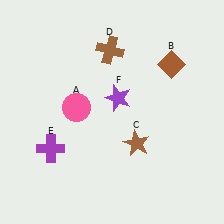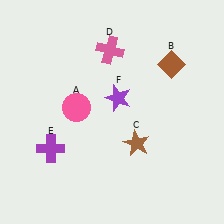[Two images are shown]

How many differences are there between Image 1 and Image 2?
There is 1 difference between the two images.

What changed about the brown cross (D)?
In Image 1, D is brown. In Image 2, it changed to pink.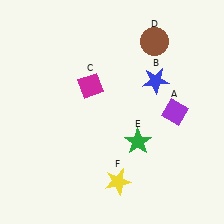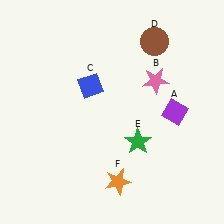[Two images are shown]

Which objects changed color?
B changed from blue to pink. C changed from magenta to blue. F changed from yellow to orange.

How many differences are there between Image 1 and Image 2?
There are 3 differences between the two images.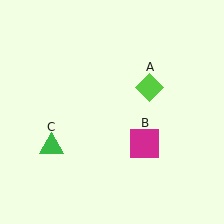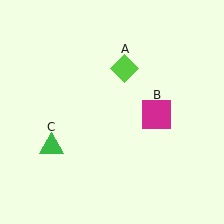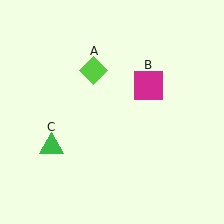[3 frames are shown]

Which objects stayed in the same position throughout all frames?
Green triangle (object C) remained stationary.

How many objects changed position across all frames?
2 objects changed position: lime diamond (object A), magenta square (object B).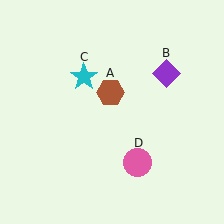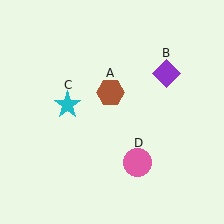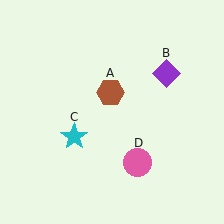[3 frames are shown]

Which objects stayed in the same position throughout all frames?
Brown hexagon (object A) and purple diamond (object B) and pink circle (object D) remained stationary.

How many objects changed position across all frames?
1 object changed position: cyan star (object C).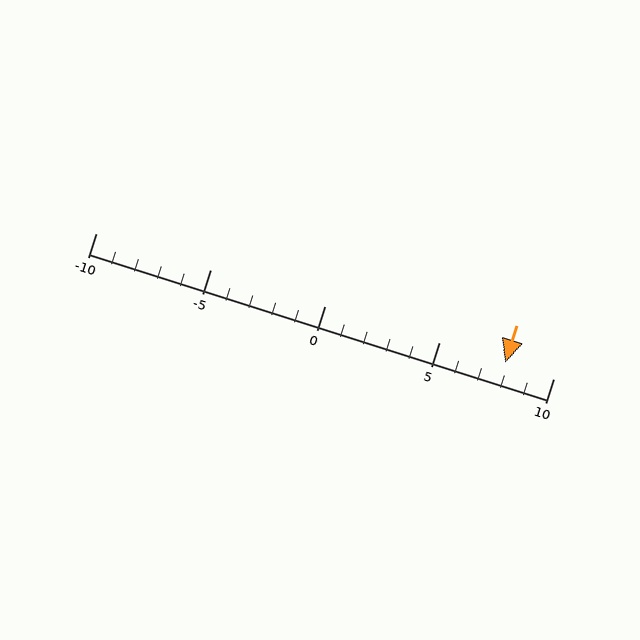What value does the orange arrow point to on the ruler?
The orange arrow points to approximately 8.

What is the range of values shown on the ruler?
The ruler shows values from -10 to 10.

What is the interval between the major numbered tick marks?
The major tick marks are spaced 5 units apart.